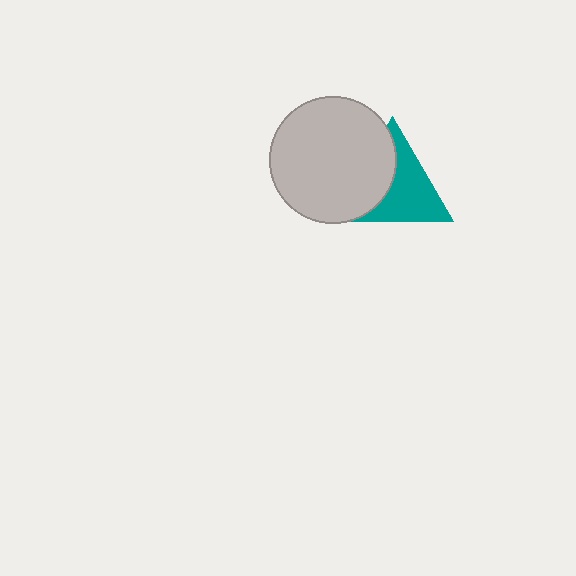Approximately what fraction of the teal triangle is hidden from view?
Roughly 43% of the teal triangle is hidden behind the light gray circle.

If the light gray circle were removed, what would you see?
You would see the complete teal triangle.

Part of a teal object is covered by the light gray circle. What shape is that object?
It is a triangle.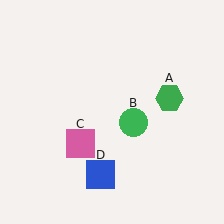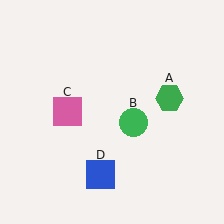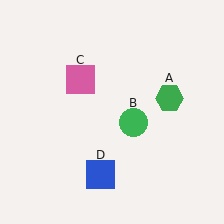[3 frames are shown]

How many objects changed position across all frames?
1 object changed position: pink square (object C).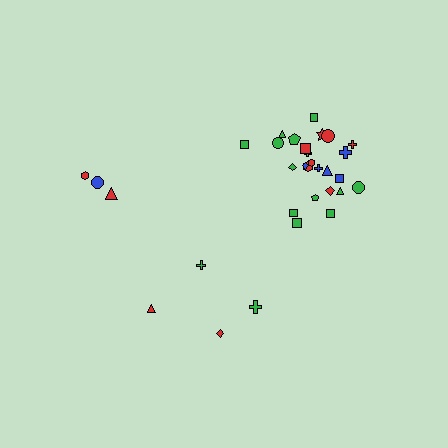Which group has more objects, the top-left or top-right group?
The top-right group.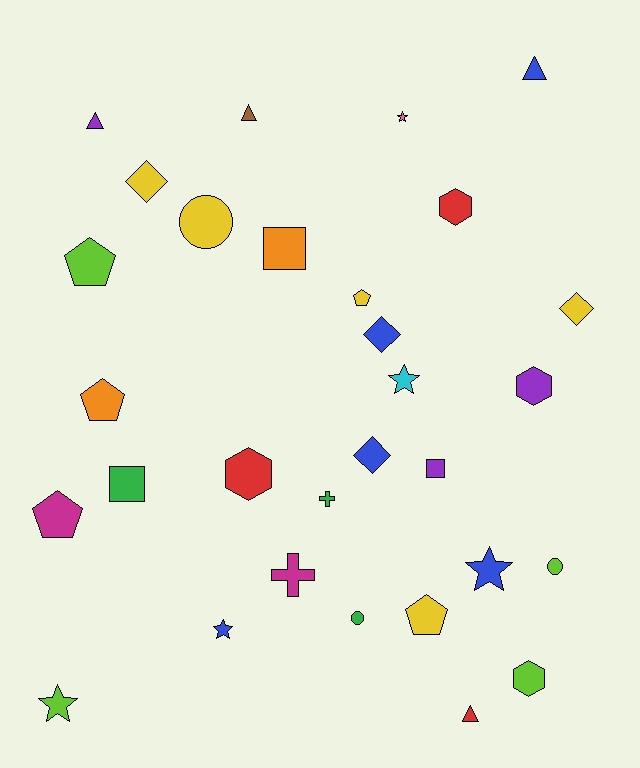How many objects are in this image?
There are 30 objects.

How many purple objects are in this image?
There are 3 purple objects.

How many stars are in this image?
There are 5 stars.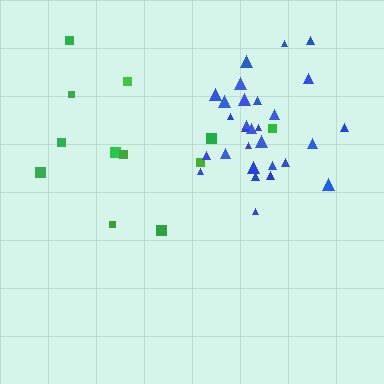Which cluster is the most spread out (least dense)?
Green.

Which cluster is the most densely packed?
Blue.